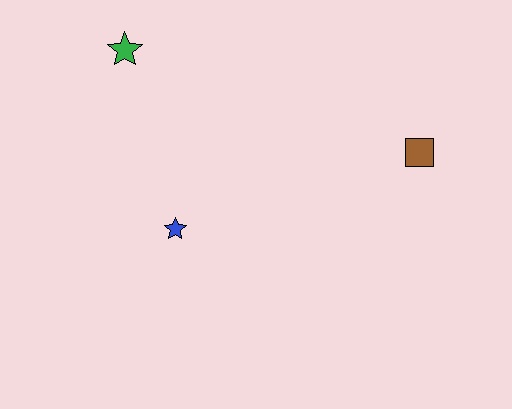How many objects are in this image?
There are 3 objects.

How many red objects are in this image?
There are no red objects.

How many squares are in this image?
There is 1 square.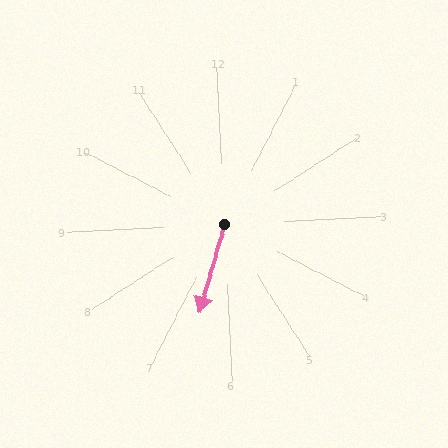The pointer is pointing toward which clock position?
Roughly 7 o'clock.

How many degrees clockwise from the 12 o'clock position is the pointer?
Approximately 199 degrees.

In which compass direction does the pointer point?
South.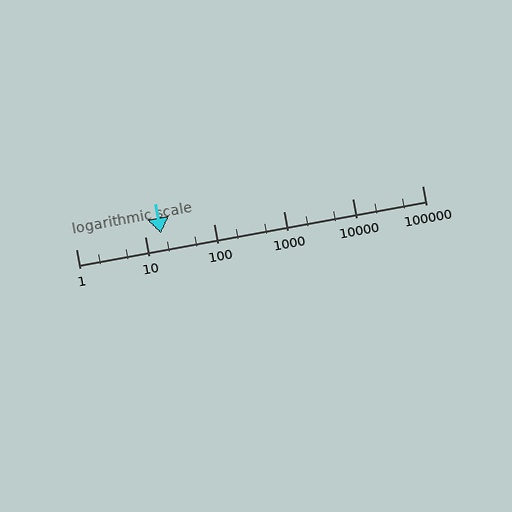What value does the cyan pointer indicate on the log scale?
The pointer indicates approximately 17.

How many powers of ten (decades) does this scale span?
The scale spans 5 decades, from 1 to 100000.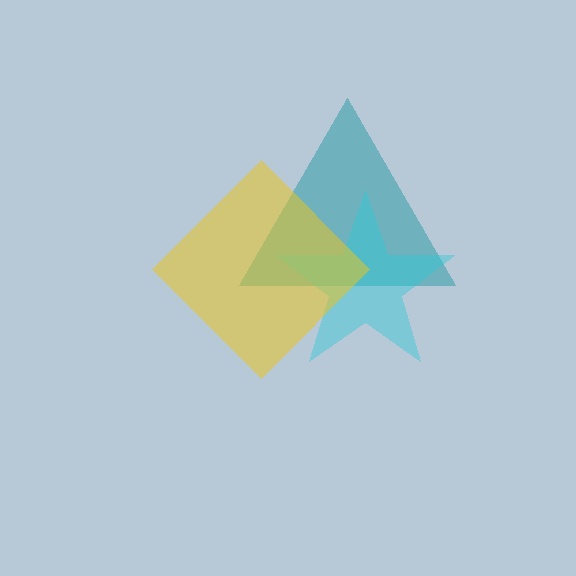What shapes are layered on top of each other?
The layered shapes are: a teal triangle, a cyan star, a yellow diamond.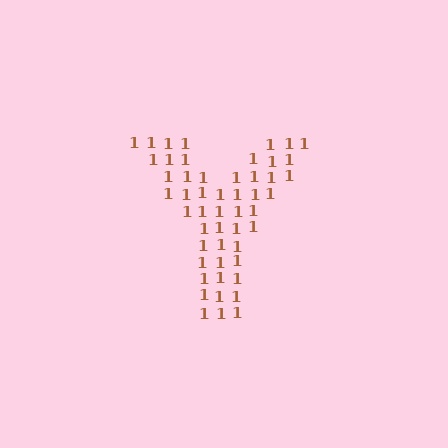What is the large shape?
The large shape is the letter Y.